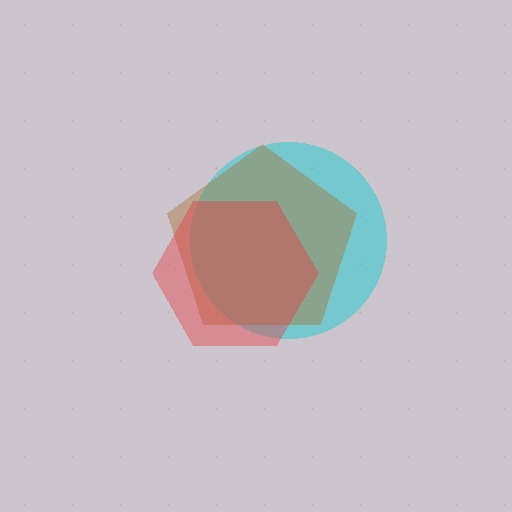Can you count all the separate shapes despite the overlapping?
Yes, there are 3 separate shapes.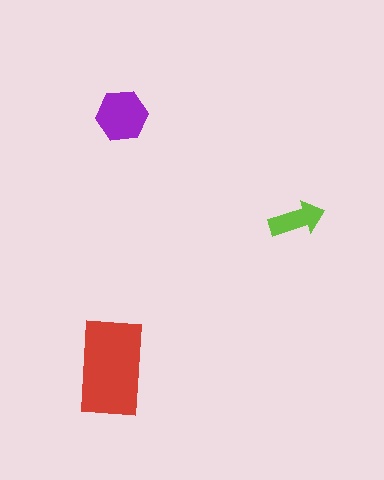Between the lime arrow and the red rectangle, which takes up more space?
The red rectangle.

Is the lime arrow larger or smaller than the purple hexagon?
Smaller.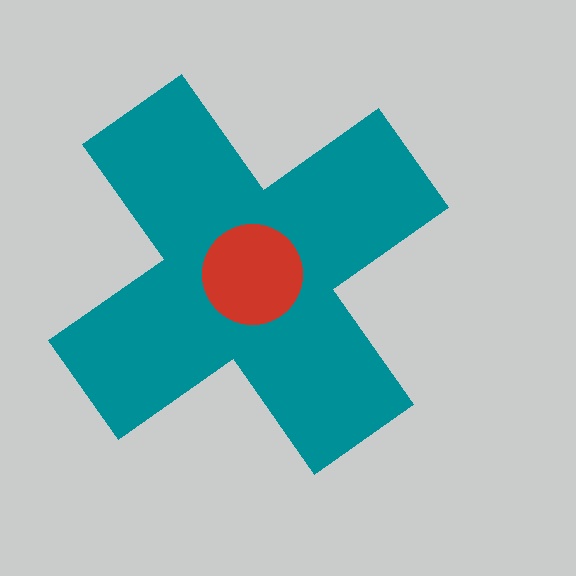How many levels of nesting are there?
2.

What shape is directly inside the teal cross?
The red circle.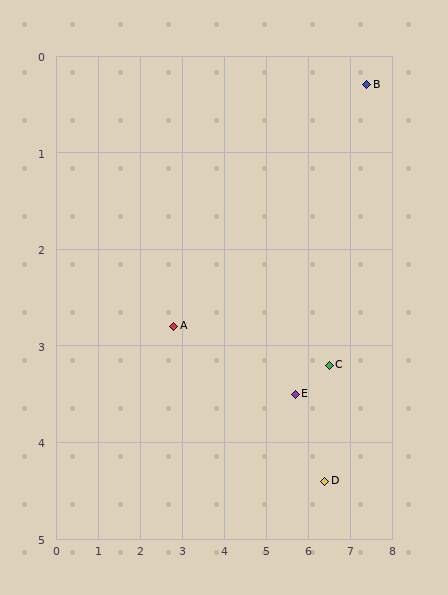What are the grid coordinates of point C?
Point C is at approximately (6.5, 3.2).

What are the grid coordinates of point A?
Point A is at approximately (2.8, 2.8).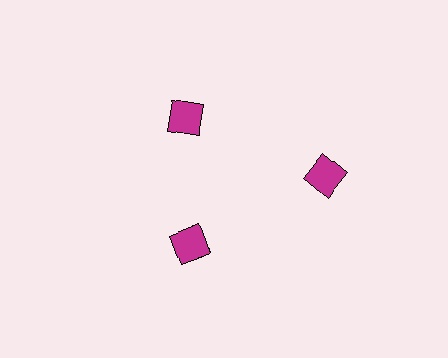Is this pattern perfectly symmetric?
No. The 3 magenta diamonds are arranged in a ring, but one element near the 3 o'clock position is pushed outward from the center, breaking the 3-fold rotational symmetry.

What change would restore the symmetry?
The symmetry would be restored by moving it inward, back onto the ring so that all 3 diamonds sit at equal angles and equal distance from the center.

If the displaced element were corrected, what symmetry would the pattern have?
It would have 3-fold rotational symmetry — the pattern would map onto itself every 120 degrees.